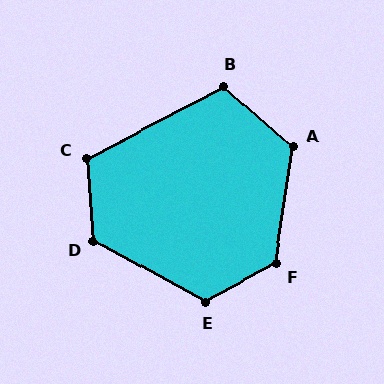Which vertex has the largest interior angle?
F, at approximately 126 degrees.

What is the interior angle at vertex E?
Approximately 123 degrees (obtuse).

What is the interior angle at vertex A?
Approximately 123 degrees (obtuse).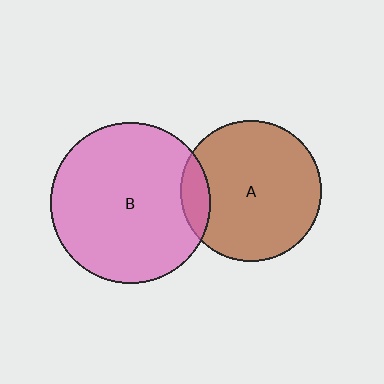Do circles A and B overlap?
Yes.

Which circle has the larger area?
Circle B (pink).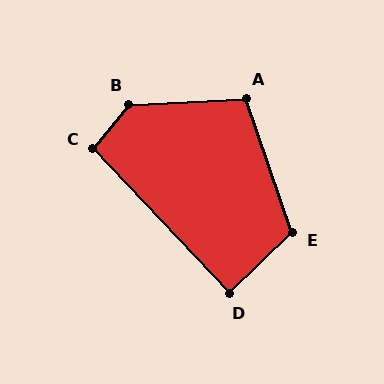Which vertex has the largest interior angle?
B, at approximately 132 degrees.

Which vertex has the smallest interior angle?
D, at approximately 89 degrees.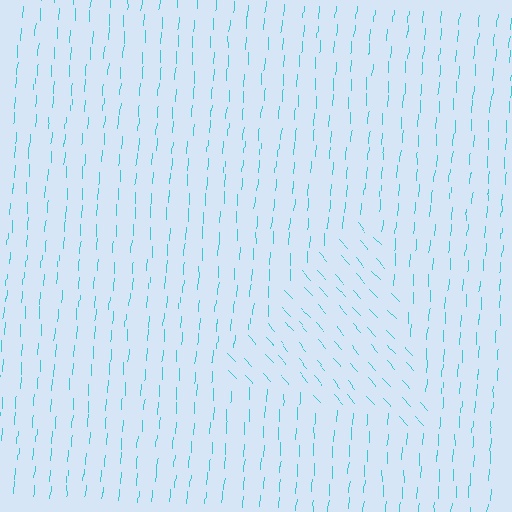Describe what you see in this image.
The image is filled with small cyan line segments. A triangle region in the image has lines oriented differently from the surrounding lines, creating a visible texture boundary.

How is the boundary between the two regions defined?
The boundary is defined purely by a change in line orientation (approximately 45 degrees difference). All lines are the same color and thickness.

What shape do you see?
I see a triangle.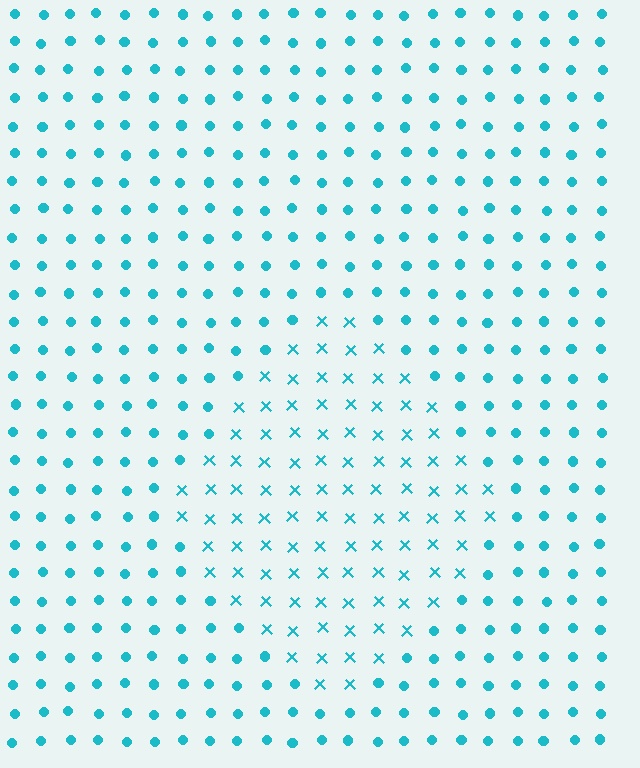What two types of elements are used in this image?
The image uses X marks inside the diamond region and circles outside it.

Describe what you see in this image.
The image is filled with small cyan elements arranged in a uniform grid. A diamond-shaped region contains X marks, while the surrounding area contains circles. The boundary is defined purely by the change in element shape.